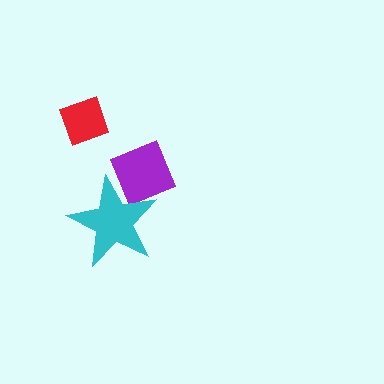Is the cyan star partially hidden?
No, no other shape covers it.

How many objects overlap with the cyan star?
1 object overlaps with the cyan star.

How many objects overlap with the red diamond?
0 objects overlap with the red diamond.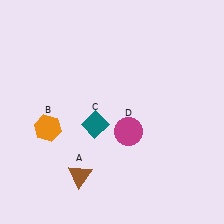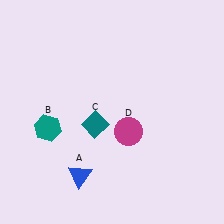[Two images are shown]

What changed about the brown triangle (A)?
In Image 1, A is brown. In Image 2, it changed to blue.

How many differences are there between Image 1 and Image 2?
There are 2 differences between the two images.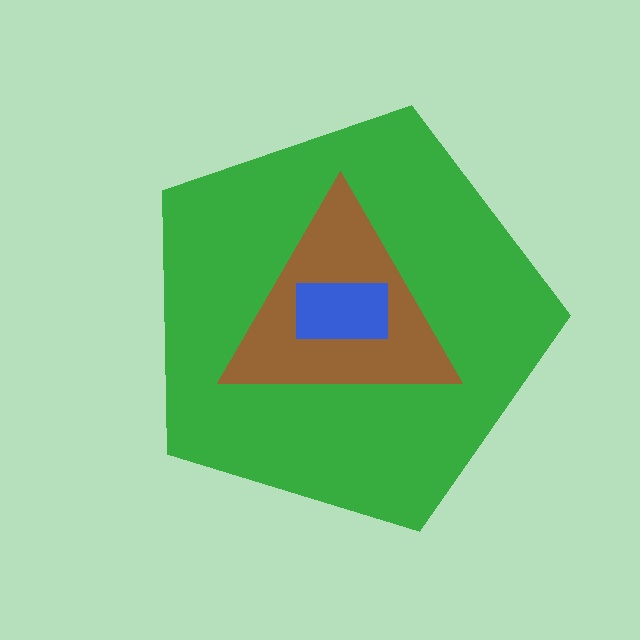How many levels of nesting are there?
3.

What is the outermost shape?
The green pentagon.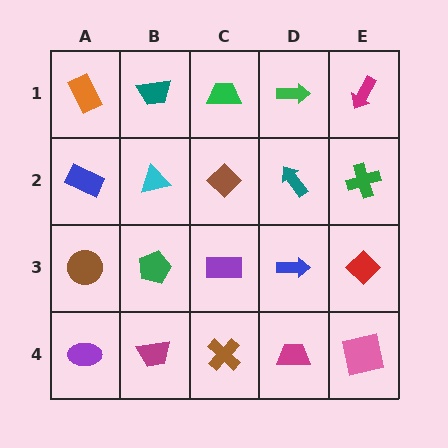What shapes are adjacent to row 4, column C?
A purple rectangle (row 3, column C), a magenta trapezoid (row 4, column B), a magenta trapezoid (row 4, column D).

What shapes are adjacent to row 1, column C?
A brown diamond (row 2, column C), a teal trapezoid (row 1, column B), a green arrow (row 1, column D).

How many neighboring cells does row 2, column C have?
4.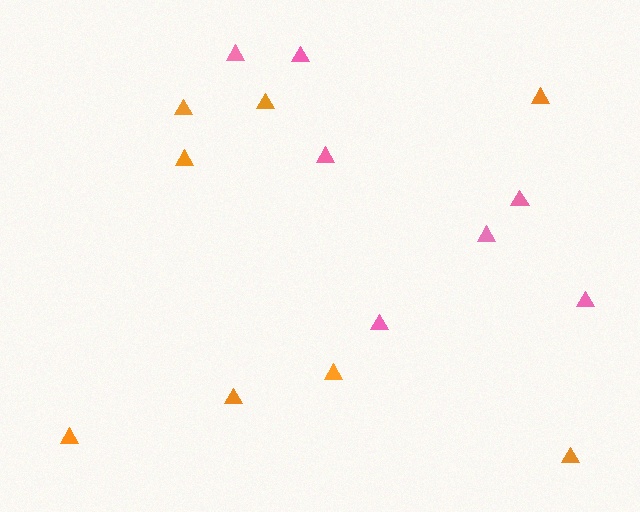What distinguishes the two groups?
There are 2 groups: one group of orange triangles (8) and one group of pink triangles (7).